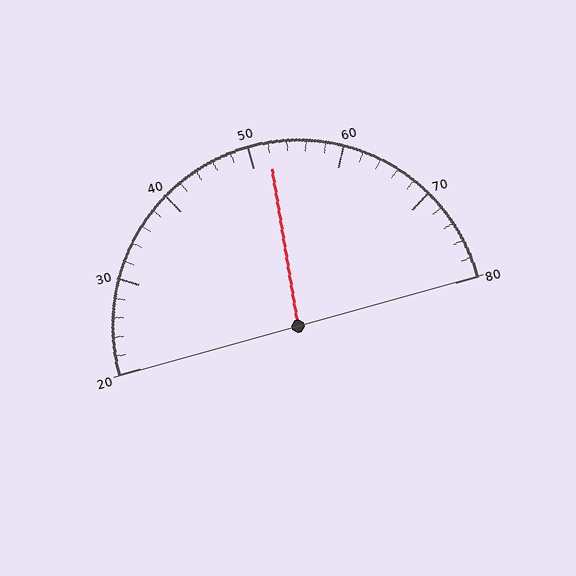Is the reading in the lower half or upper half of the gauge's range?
The reading is in the upper half of the range (20 to 80).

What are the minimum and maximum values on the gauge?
The gauge ranges from 20 to 80.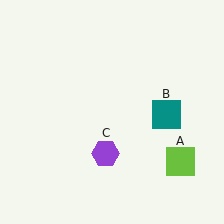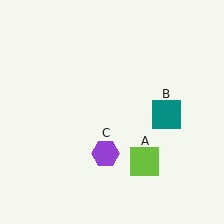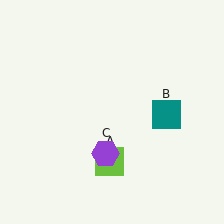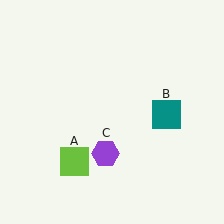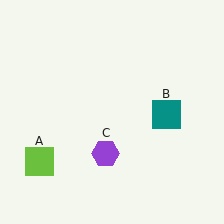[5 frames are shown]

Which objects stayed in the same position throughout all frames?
Teal square (object B) and purple hexagon (object C) remained stationary.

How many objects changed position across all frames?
1 object changed position: lime square (object A).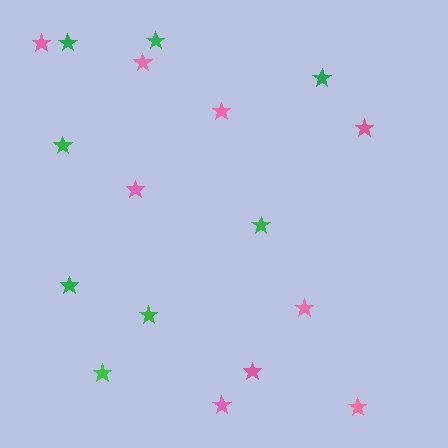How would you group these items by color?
There are 2 groups: one group of pink stars (9) and one group of green stars (8).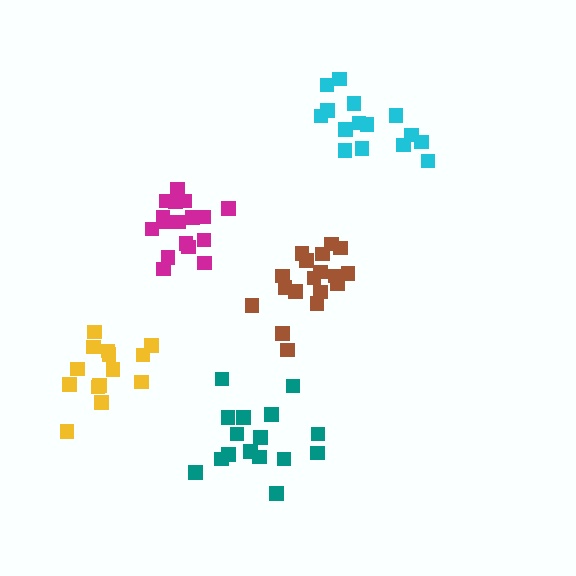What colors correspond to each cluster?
The clusters are colored: cyan, magenta, brown, yellow, teal.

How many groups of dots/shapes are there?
There are 5 groups.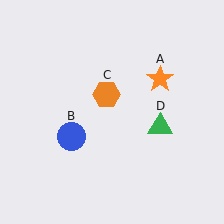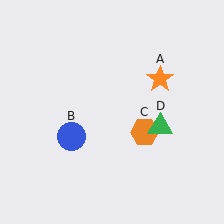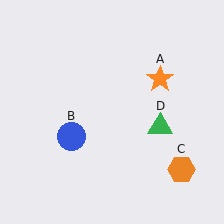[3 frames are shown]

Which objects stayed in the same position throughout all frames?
Orange star (object A) and blue circle (object B) and green triangle (object D) remained stationary.